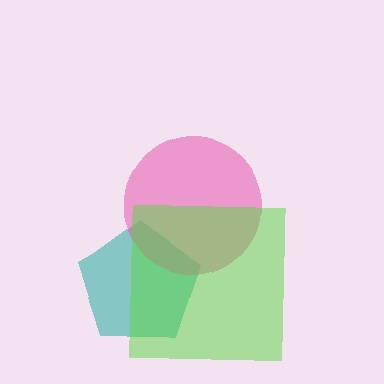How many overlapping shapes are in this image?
There are 3 overlapping shapes in the image.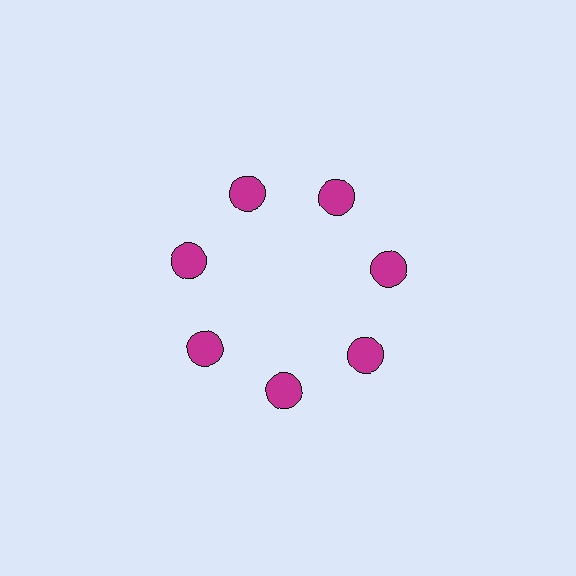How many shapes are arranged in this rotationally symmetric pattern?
There are 7 shapes, arranged in 7 groups of 1.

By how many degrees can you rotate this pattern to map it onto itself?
The pattern maps onto itself every 51 degrees of rotation.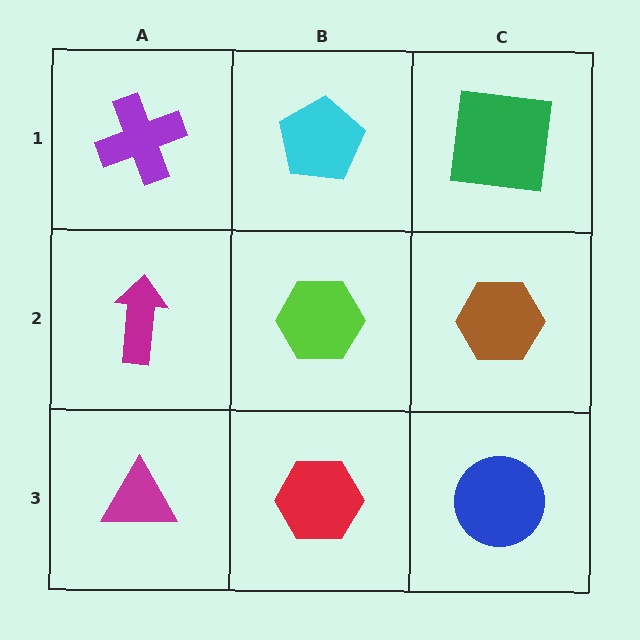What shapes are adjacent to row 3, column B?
A lime hexagon (row 2, column B), a magenta triangle (row 3, column A), a blue circle (row 3, column C).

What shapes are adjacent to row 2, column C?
A green square (row 1, column C), a blue circle (row 3, column C), a lime hexagon (row 2, column B).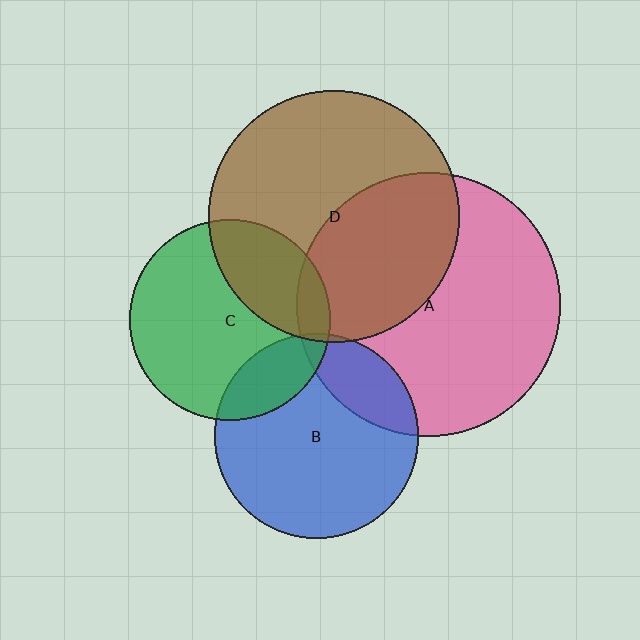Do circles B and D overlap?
Yes.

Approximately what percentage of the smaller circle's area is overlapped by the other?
Approximately 5%.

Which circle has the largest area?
Circle A (pink).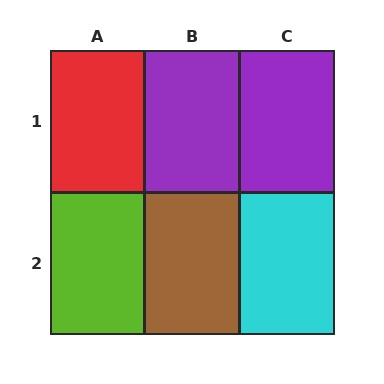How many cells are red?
1 cell is red.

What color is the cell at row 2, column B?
Brown.